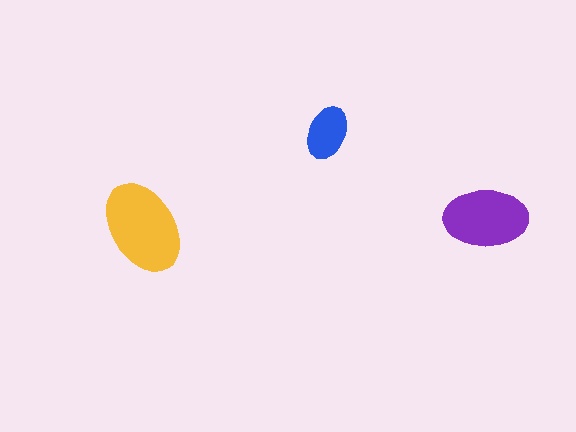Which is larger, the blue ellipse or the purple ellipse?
The purple one.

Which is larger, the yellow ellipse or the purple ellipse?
The yellow one.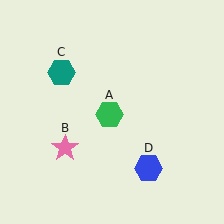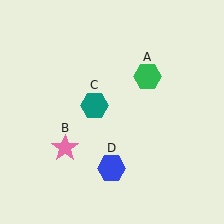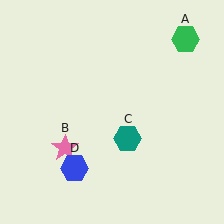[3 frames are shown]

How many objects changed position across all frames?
3 objects changed position: green hexagon (object A), teal hexagon (object C), blue hexagon (object D).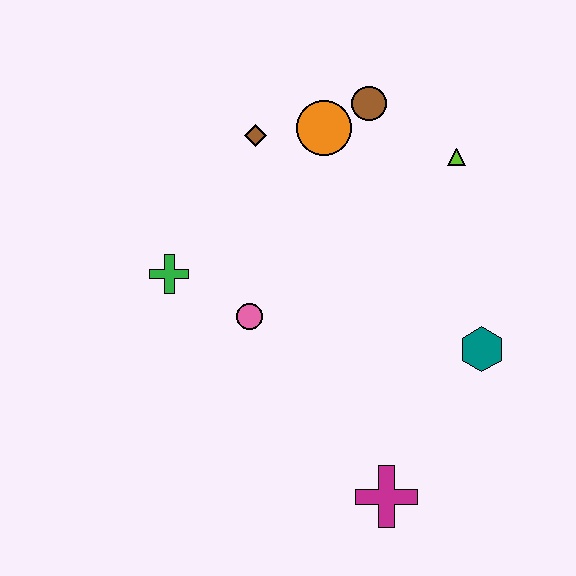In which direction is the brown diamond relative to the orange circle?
The brown diamond is to the left of the orange circle.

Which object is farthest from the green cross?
The teal hexagon is farthest from the green cross.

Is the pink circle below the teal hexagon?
No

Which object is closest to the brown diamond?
The orange circle is closest to the brown diamond.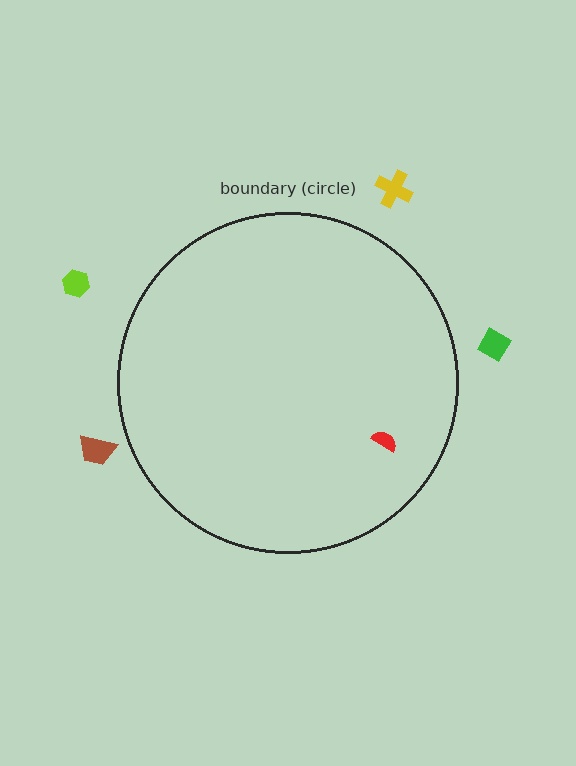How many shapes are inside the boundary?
1 inside, 4 outside.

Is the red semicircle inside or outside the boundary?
Inside.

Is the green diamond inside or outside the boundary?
Outside.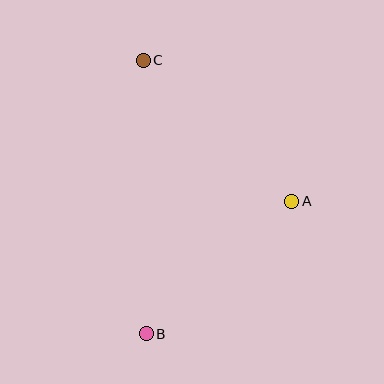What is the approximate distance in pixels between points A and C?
The distance between A and C is approximately 205 pixels.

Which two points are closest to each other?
Points A and B are closest to each other.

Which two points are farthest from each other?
Points B and C are farthest from each other.